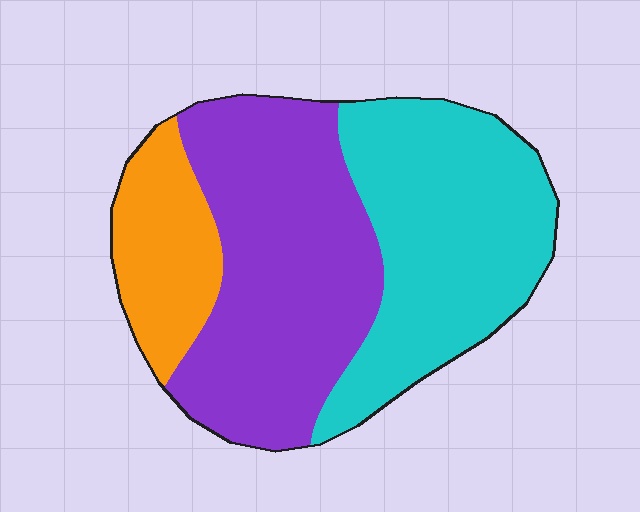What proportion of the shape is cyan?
Cyan covers roughly 40% of the shape.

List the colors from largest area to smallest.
From largest to smallest: purple, cyan, orange.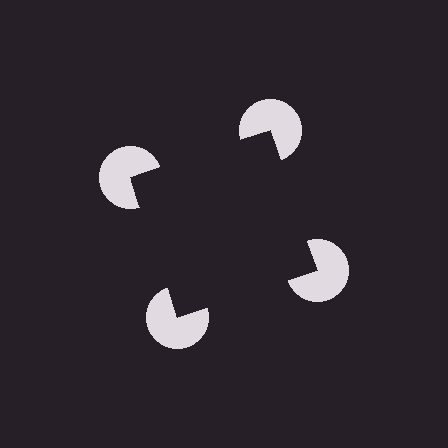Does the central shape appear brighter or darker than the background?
It typically appears slightly darker than the background, even though no actual brightness change is drawn.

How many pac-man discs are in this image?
There are 4 — one at each vertex of the illusory square.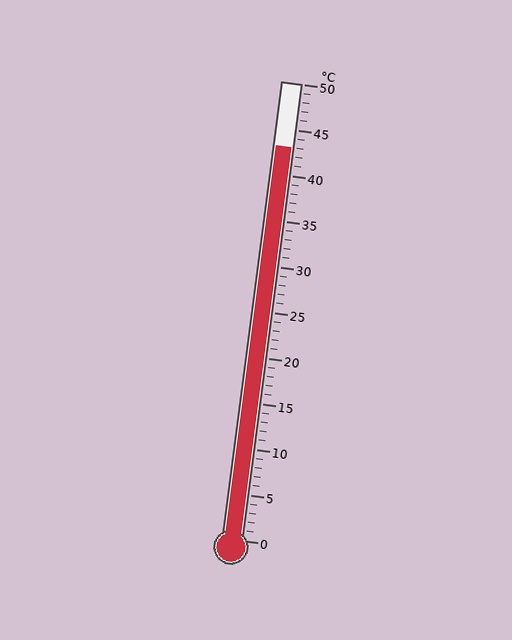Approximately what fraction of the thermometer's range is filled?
The thermometer is filled to approximately 85% of its range.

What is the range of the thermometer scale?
The thermometer scale ranges from 0°C to 50°C.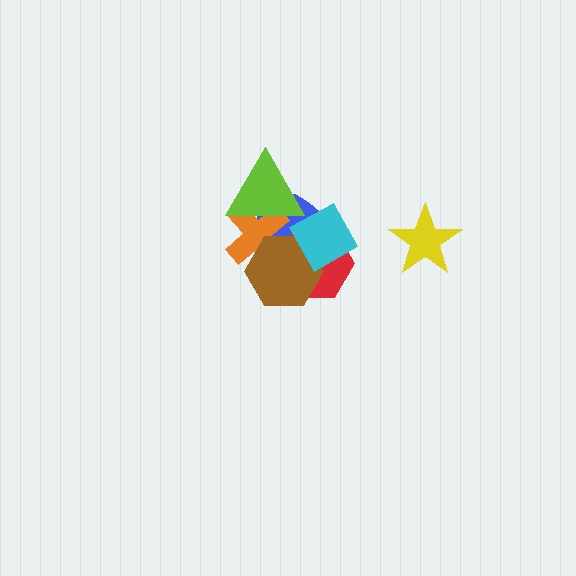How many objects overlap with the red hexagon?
4 objects overlap with the red hexagon.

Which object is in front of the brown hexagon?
The cyan diamond is in front of the brown hexagon.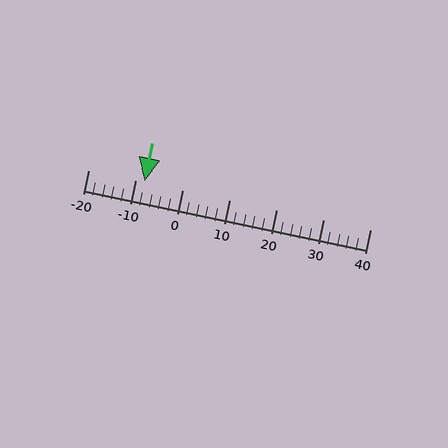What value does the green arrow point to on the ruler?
The green arrow points to approximately -8.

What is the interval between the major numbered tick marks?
The major tick marks are spaced 10 units apart.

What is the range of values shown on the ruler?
The ruler shows values from -20 to 40.